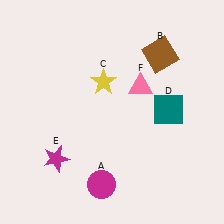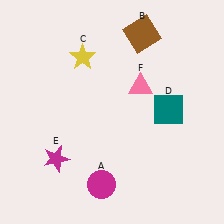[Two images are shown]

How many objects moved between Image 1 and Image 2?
2 objects moved between the two images.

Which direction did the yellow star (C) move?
The yellow star (C) moved up.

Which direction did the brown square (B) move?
The brown square (B) moved up.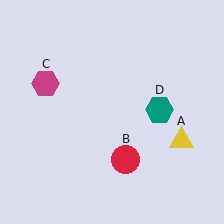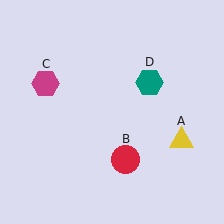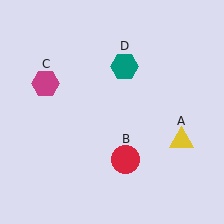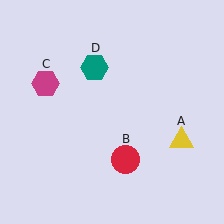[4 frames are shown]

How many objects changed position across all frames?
1 object changed position: teal hexagon (object D).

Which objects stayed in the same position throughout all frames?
Yellow triangle (object A) and red circle (object B) and magenta hexagon (object C) remained stationary.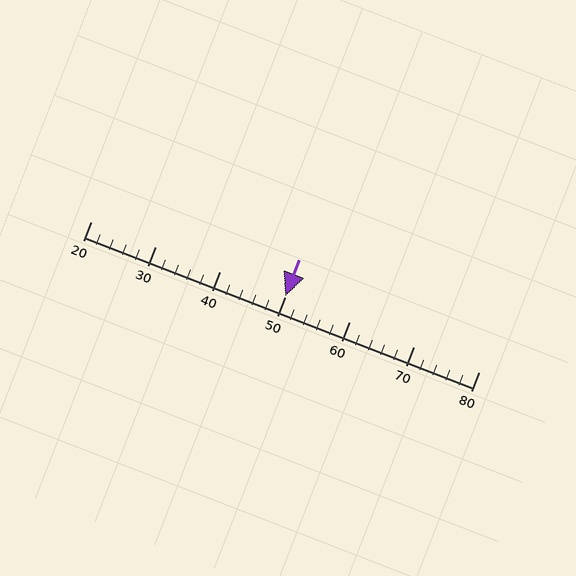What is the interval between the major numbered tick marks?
The major tick marks are spaced 10 units apart.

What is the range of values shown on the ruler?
The ruler shows values from 20 to 80.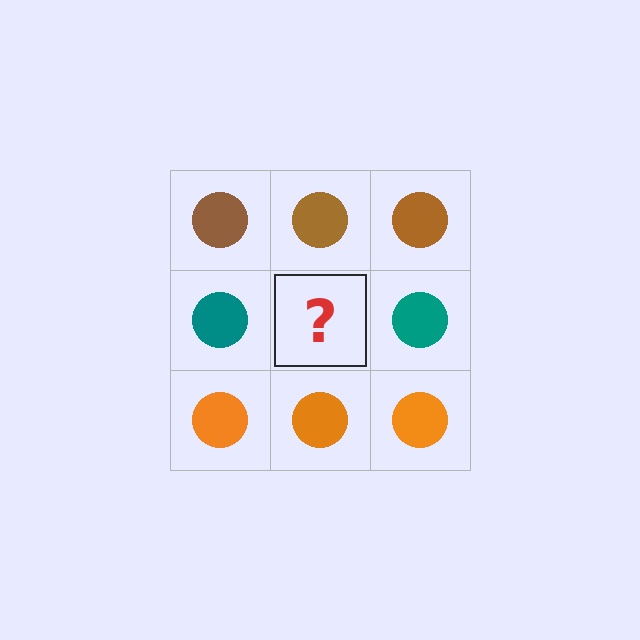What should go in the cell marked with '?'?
The missing cell should contain a teal circle.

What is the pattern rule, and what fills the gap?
The rule is that each row has a consistent color. The gap should be filled with a teal circle.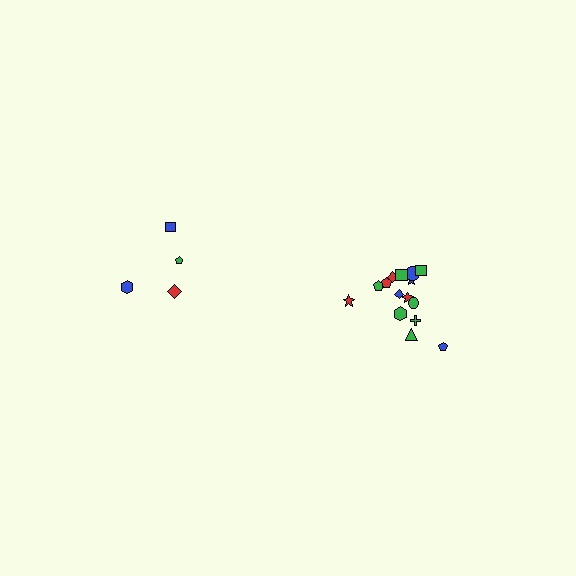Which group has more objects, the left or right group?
The right group.